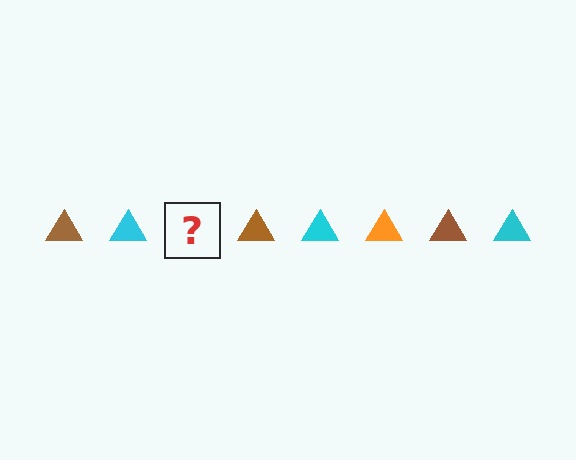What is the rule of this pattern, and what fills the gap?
The rule is that the pattern cycles through brown, cyan, orange triangles. The gap should be filled with an orange triangle.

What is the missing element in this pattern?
The missing element is an orange triangle.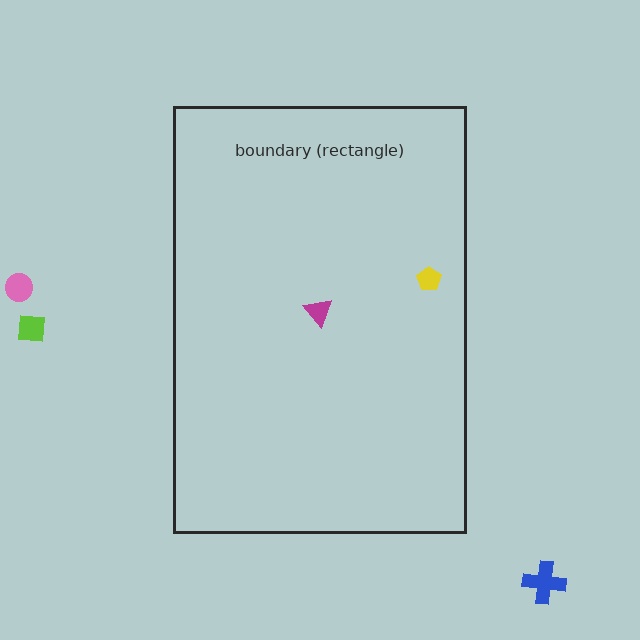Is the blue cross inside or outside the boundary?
Outside.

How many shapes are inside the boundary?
2 inside, 3 outside.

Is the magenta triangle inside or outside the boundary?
Inside.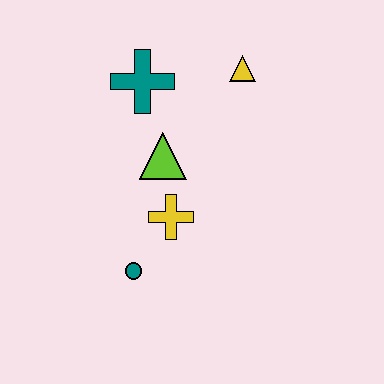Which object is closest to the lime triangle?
The yellow cross is closest to the lime triangle.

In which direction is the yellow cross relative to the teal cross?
The yellow cross is below the teal cross.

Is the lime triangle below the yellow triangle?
Yes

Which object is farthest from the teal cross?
The teal circle is farthest from the teal cross.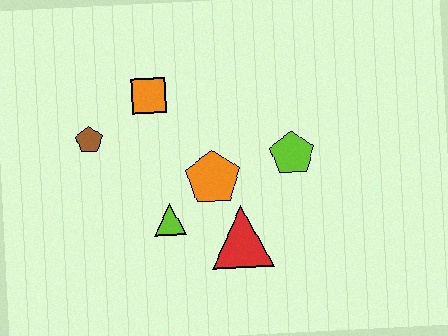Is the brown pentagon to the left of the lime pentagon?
Yes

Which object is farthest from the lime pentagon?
The brown pentagon is farthest from the lime pentagon.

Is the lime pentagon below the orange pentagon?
No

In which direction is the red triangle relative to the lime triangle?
The red triangle is to the right of the lime triangle.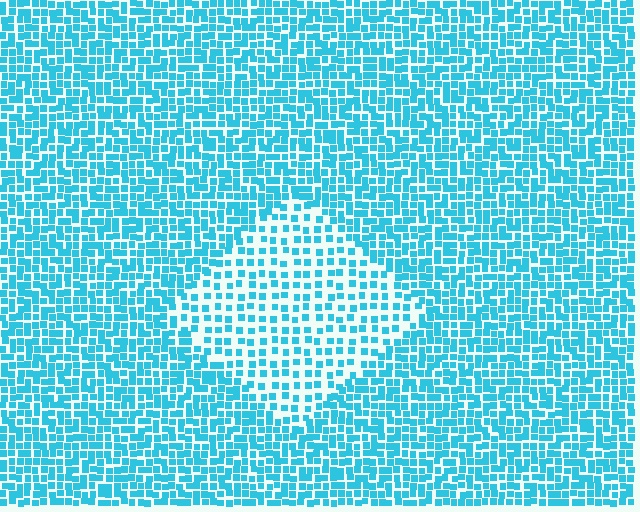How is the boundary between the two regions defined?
The boundary is defined by a change in element density (approximately 1.9x ratio). All elements are the same color, size, and shape.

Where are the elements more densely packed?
The elements are more densely packed outside the diamond boundary.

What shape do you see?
I see a diamond.